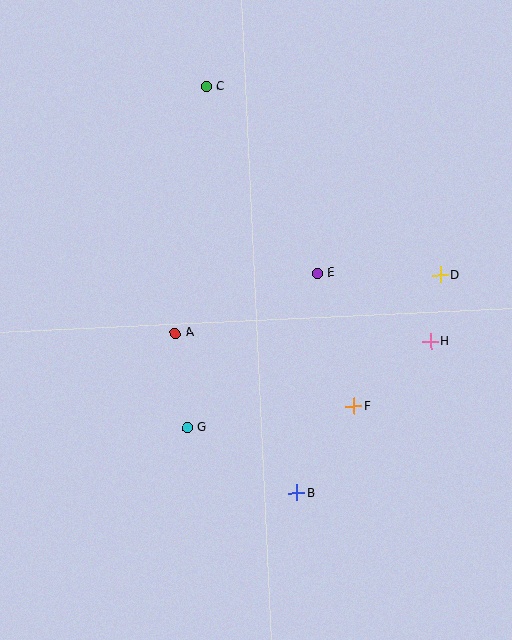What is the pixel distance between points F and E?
The distance between F and E is 138 pixels.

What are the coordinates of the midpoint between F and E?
The midpoint between F and E is at (336, 340).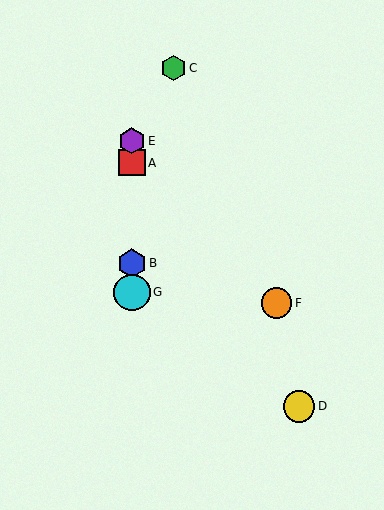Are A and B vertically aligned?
Yes, both are at x≈132.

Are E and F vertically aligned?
No, E is at x≈132 and F is at x≈276.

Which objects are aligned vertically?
Objects A, B, E, G are aligned vertically.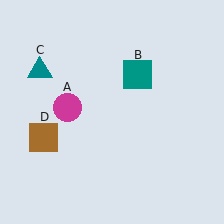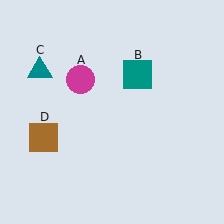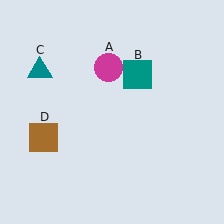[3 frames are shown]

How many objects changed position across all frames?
1 object changed position: magenta circle (object A).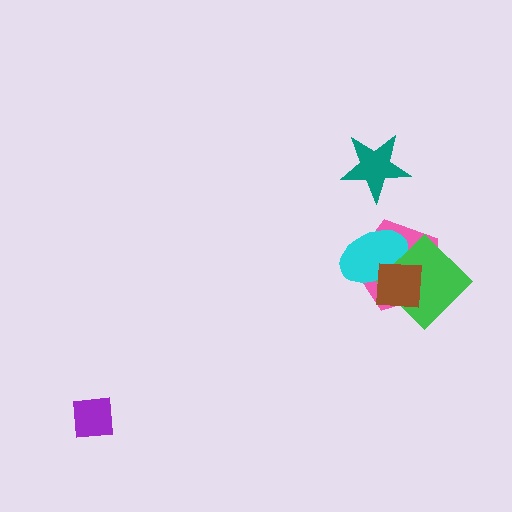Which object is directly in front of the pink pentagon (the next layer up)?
The cyan ellipse is directly in front of the pink pentagon.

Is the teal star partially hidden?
No, no other shape covers it.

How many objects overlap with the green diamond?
3 objects overlap with the green diamond.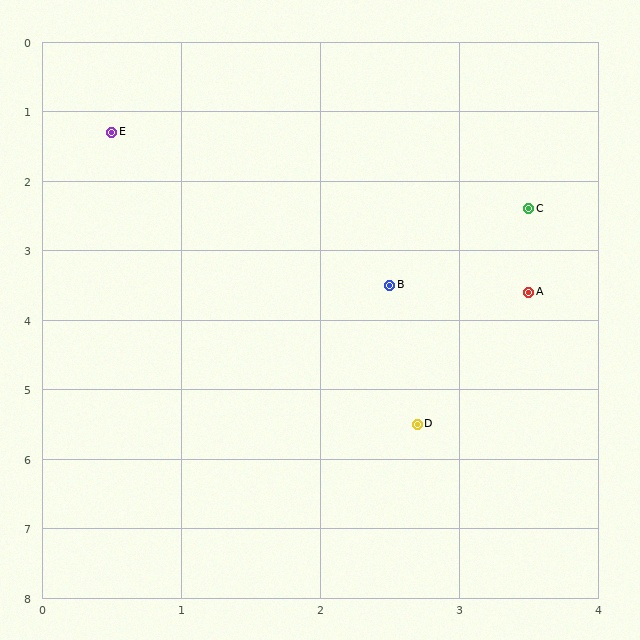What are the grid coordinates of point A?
Point A is at approximately (3.5, 3.6).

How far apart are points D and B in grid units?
Points D and B are about 2.0 grid units apart.